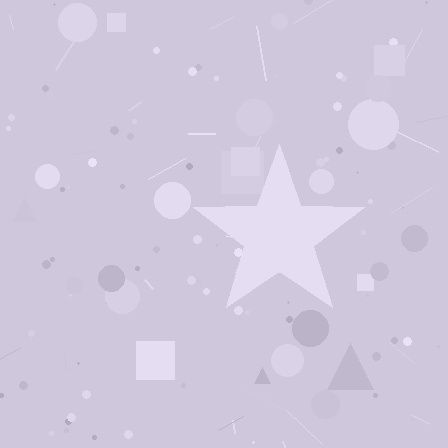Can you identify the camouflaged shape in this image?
The camouflaged shape is a star.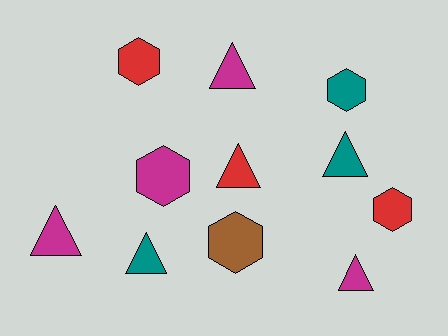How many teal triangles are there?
There are 2 teal triangles.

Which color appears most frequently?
Magenta, with 4 objects.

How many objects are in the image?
There are 11 objects.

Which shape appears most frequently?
Triangle, with 6 objects.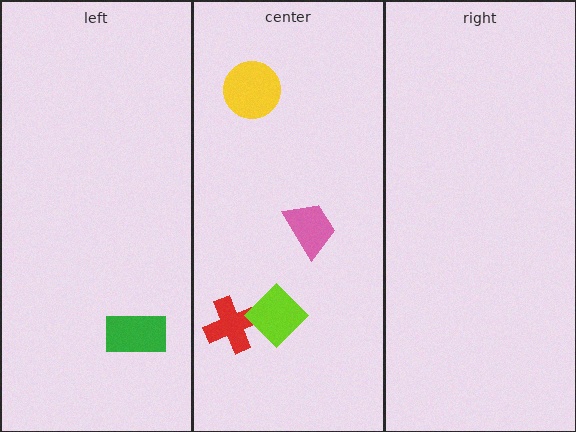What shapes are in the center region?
The yellow circle, the red cross, the lime diamond, the pink trapezoid.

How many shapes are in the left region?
1.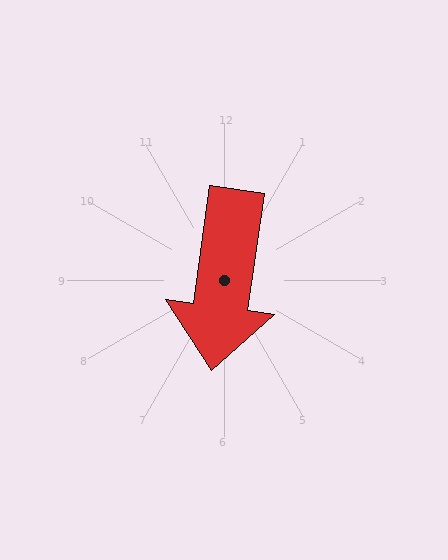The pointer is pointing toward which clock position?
Roughly 6 o'clock.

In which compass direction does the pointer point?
South.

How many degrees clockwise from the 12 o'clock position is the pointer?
Approximately 188 degrees.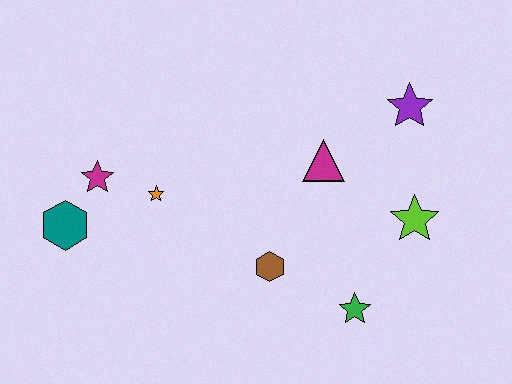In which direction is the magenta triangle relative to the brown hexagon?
The magenta triangle is above the brown hexagon.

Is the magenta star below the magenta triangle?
Yes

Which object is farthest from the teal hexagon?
The purple star is farthest from the teal hexagon.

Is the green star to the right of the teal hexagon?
Yes